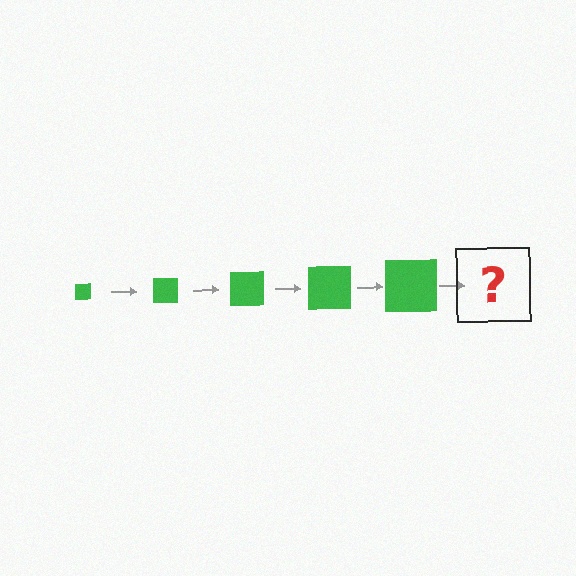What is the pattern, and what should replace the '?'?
The pattern is that the square gets progressively larger each step. The '?' should be a green square, larger than the previous one.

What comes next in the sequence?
The next element should be a green square, larger than the previous one.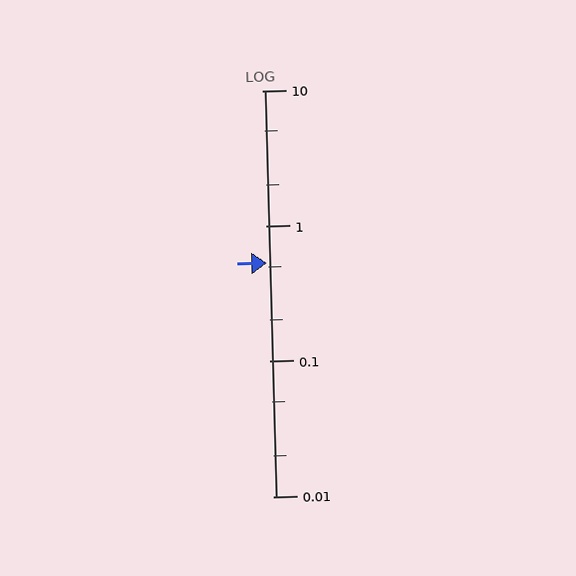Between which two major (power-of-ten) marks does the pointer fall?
The pointer is between 0.1 and 1.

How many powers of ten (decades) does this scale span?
The scale spans 3 decades, from 0.01 to 10.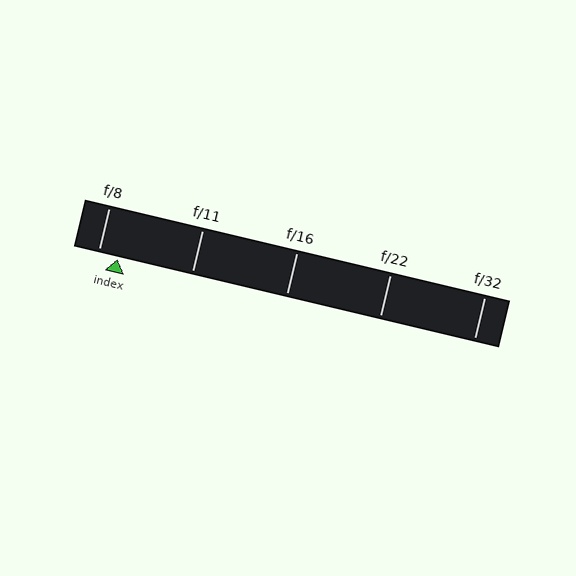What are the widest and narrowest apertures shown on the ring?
The widest aperture shown is f/8 and the narrowest is f/32.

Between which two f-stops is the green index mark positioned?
The index mark is between f/8 and f/11.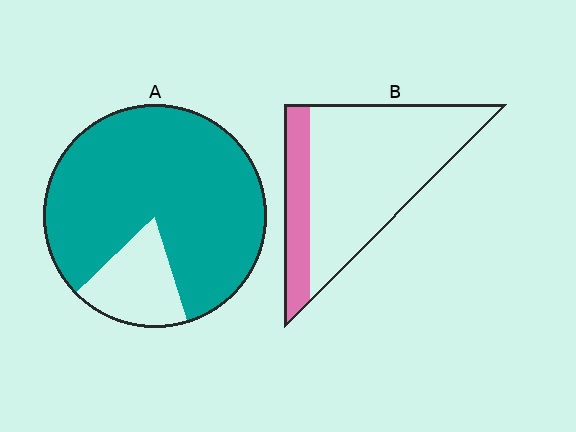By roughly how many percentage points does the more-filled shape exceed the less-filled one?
By roughly 60 percentage points (A over B).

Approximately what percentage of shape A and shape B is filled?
A is approximately 85% and B is approximately 20%.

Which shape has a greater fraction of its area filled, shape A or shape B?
Shape A.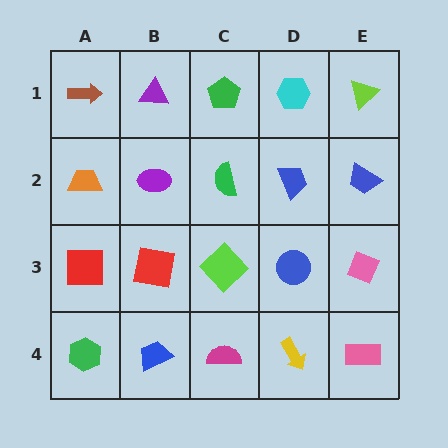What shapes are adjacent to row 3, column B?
A purple ellipse (row 2, column B), a blue trapezoid (row 4, column B), a red square (row 3, column A), a lime diamond (row 3, column C).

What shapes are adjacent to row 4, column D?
A blue circle (row 3, column D), a magenta semicircle (row 4, column C), a pink rectangle (row 4, column E).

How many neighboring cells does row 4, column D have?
3.